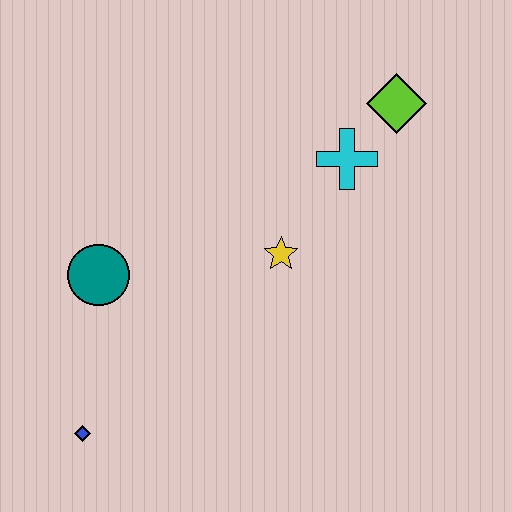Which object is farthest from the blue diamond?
The lime diamond is farthest from the blue diamond.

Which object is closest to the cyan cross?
The lime diamond is closest to the cyan cross.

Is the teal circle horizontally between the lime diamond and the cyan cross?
No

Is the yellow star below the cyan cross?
Yes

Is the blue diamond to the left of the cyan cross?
Yes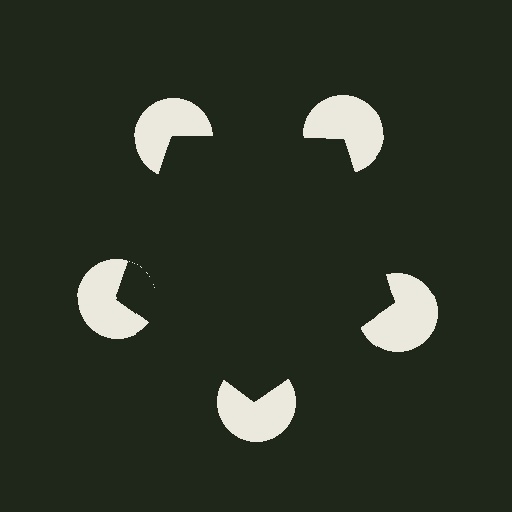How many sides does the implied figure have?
5 sides.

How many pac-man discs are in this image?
There are 5 — one at each vertex of the illusory pentagon.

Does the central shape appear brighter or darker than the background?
It typically appears slightly darker than the background, even though no actual brightness change is drawn.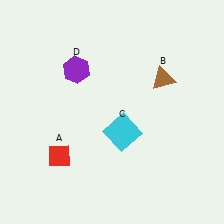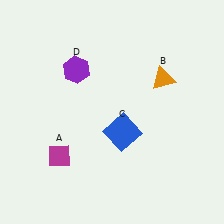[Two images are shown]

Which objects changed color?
A changed from red to magenta. B changed from brown to orange. C changed from cyan to blue.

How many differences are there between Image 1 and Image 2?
There are 3 differences between the two images.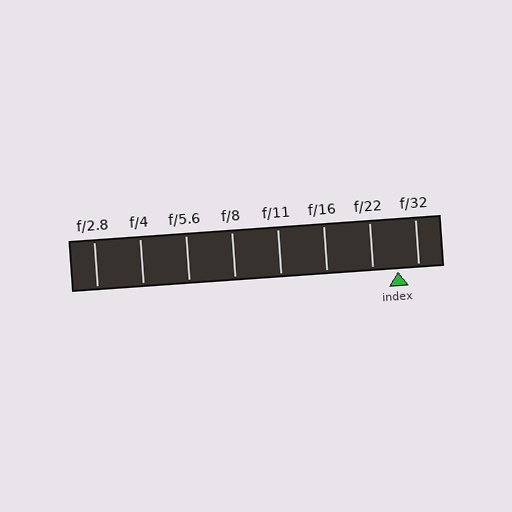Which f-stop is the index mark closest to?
The index mark is closest to f/32.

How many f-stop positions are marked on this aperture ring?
There are 8 f-stop positions marked.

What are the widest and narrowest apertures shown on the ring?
The widest aperture shown is f/2.8 and the narrowest is f/32.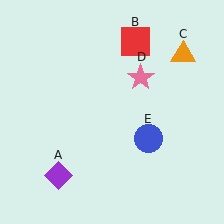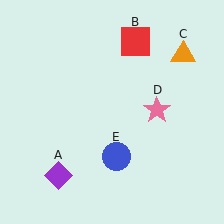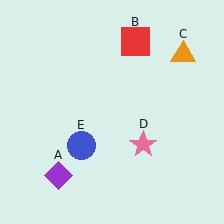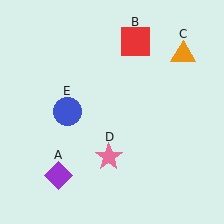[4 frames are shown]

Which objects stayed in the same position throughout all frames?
Purple diamond (object A) and red square (object B) and orange triangle (object C) remained stationary.